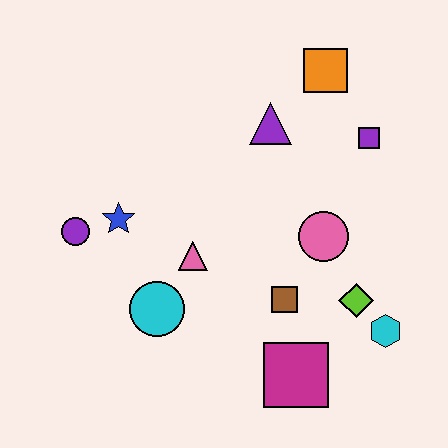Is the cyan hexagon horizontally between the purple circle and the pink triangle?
No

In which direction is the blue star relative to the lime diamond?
The blue star is to the left of the lime diamond.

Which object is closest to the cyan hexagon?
The lime diamond is closest to the cyan hexagon.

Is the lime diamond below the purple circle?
Yes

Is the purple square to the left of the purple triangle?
No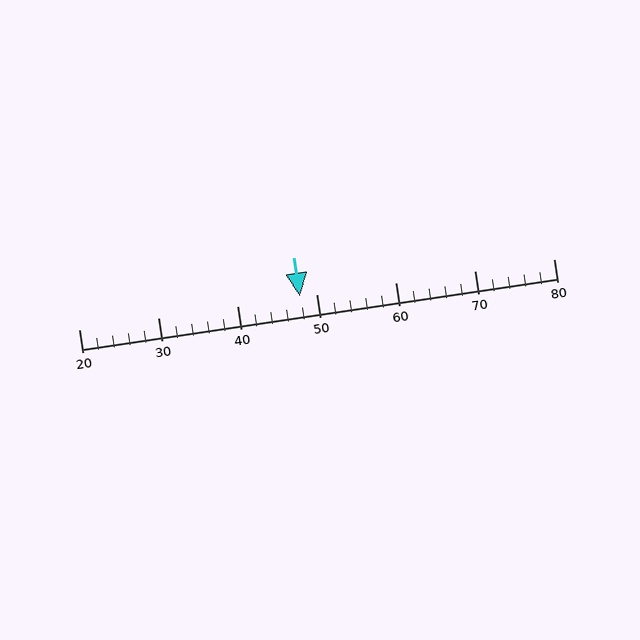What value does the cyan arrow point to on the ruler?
The cyan arrow points to approximately 48.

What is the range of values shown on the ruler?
The ruler shows values from 20 to 80.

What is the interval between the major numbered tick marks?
The major tick marks are spaced 10 units apart.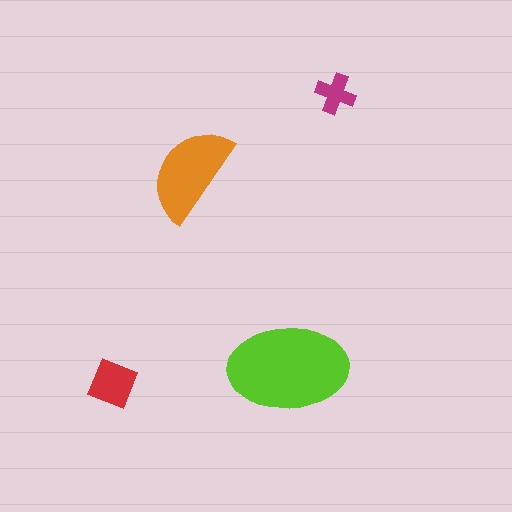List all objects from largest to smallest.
The lime ellipse, the orange semicircle, the red square, the magenta cross.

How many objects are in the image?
There are 4 objects in the image.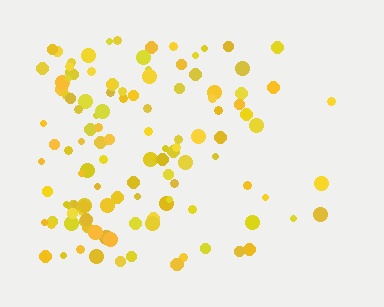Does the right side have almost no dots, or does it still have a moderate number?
Still a moderate number, just noticeably fewer than the left.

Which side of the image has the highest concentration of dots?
The left.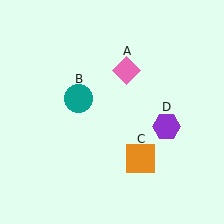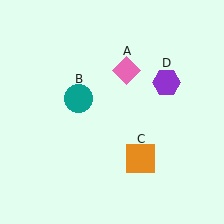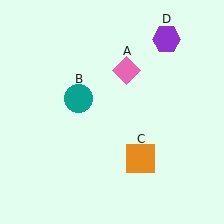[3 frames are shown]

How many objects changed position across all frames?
1 object changed position: purple hexagon (object D).